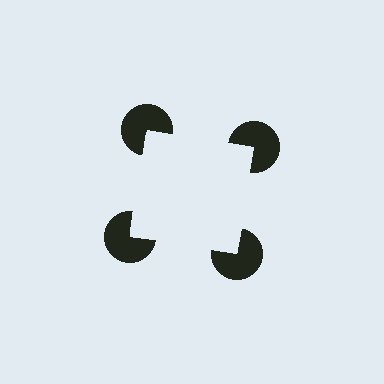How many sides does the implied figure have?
4 sides.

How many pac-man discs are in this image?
There are 4 — one at each vertex of the illusory square.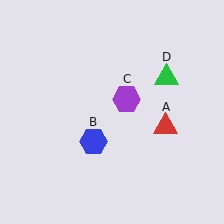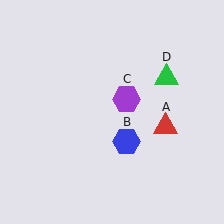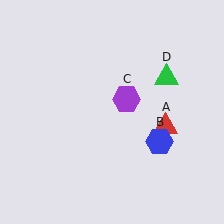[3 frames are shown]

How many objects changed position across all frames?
1 object changed position: blue hexagon (object B).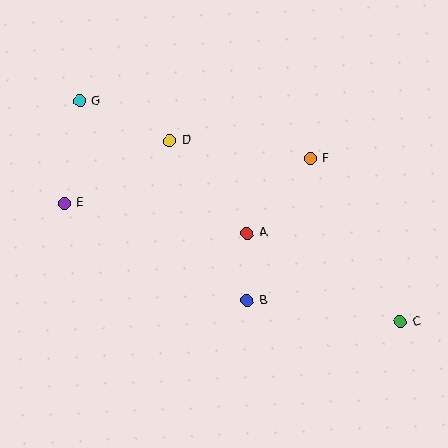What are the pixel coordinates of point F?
Point F is at (310, 159).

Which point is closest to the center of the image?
Point A at (247, 233) is closest to the center.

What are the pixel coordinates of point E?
Point E is at (64, 203).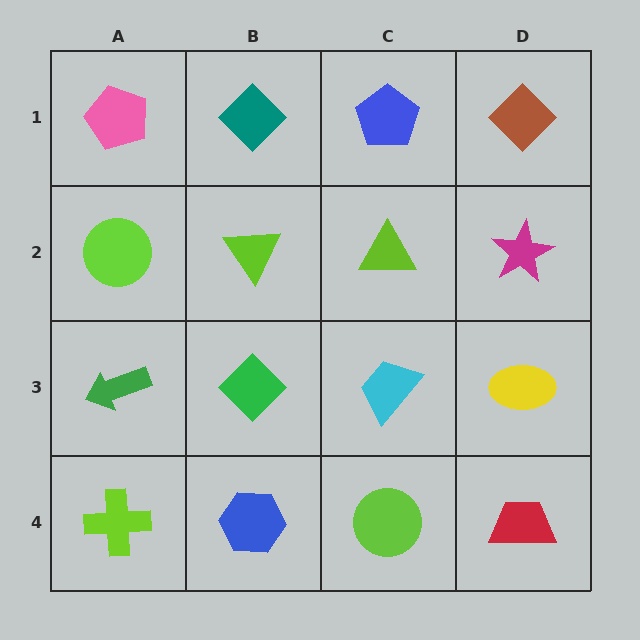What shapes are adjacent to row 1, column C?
A lime triangle (row 2, column C), a teal diamond (row 1, column B), a brown diamond (row 1, column D).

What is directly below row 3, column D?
A red trapezoid.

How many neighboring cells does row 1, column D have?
2.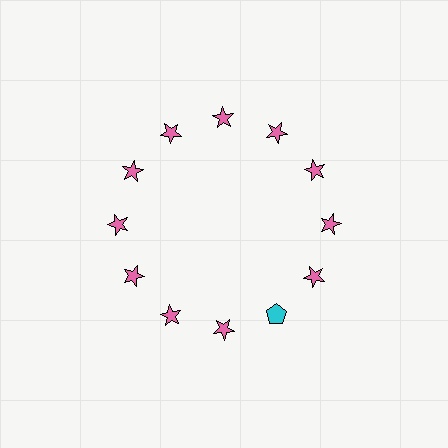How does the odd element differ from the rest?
It differs in both color (cyan instead of pink) and shape (pentagon instead of star).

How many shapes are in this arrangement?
There are 12 shapes arranged in a ring pattern.